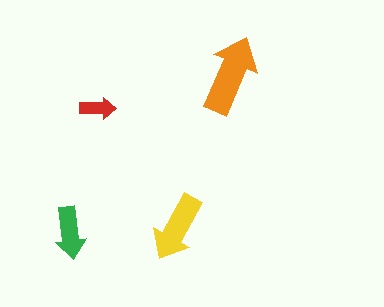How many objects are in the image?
There are 4 objects in the image.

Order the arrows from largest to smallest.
the orange one, the yellow one, the green one, the red one.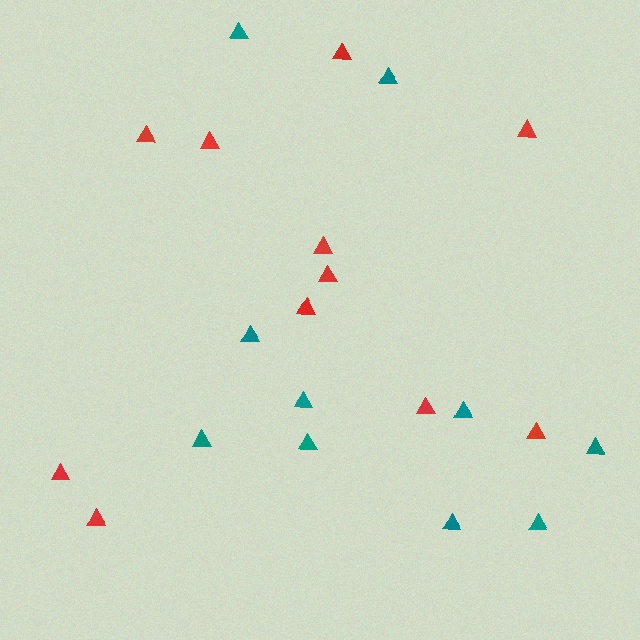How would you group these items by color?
There are 2 groups: one group of red triangles (11) and one group of teal triangles (10).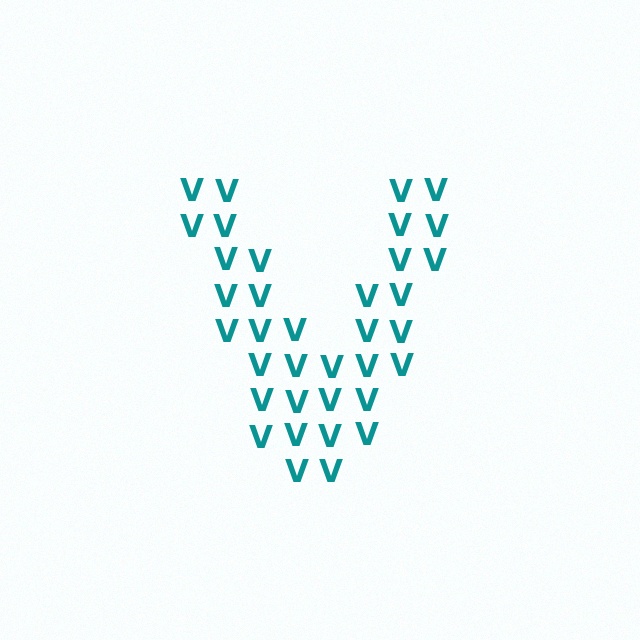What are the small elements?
The small elements are letter V's.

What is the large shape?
The large shape is the letter V.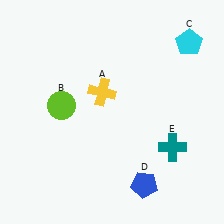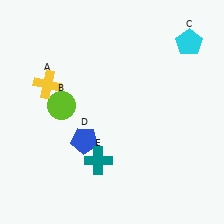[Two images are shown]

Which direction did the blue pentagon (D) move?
The blue pentagon (D) moved left.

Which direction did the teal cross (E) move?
The teal cross (E) moved left.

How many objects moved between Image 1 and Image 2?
3 objects moved between the two images.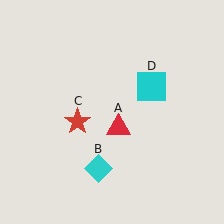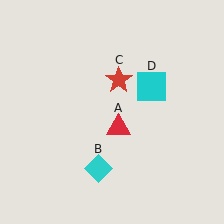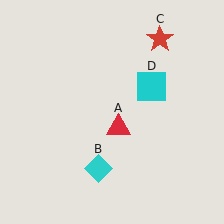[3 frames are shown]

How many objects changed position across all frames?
1 object changed position: red star (object C).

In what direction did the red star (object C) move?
The red star (object C) moved up and to the right.